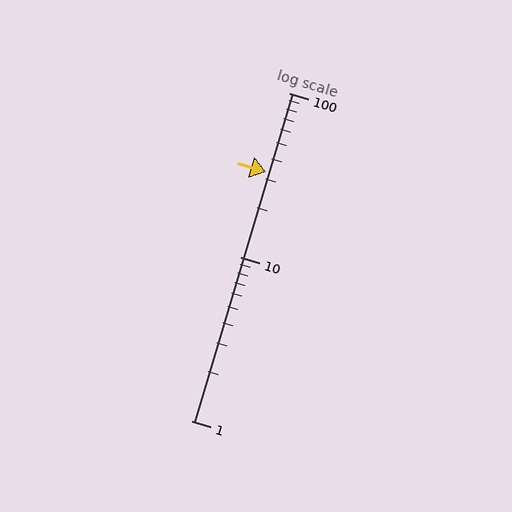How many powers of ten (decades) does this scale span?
The scale spans 2 decades, from 1 to 100.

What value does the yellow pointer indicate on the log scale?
The pointer indicates approximately 33.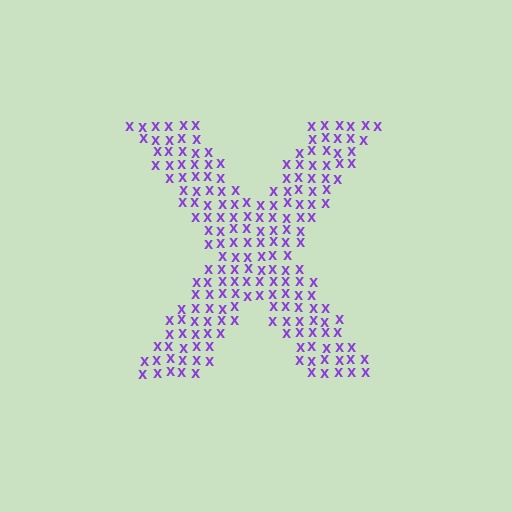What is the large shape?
The large shape is the letter X.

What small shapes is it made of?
It is made of small letter X's.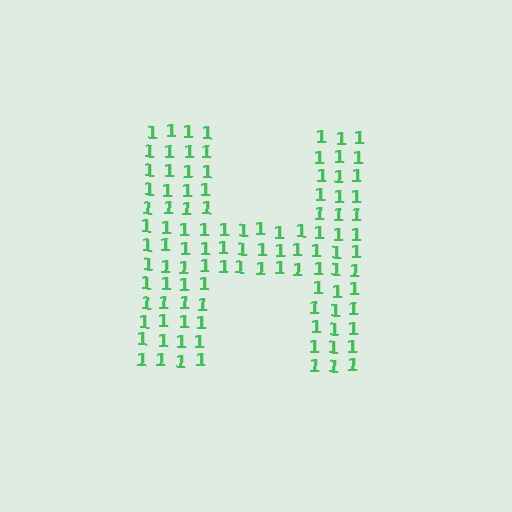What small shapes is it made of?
It is made of small digit 1's.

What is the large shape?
The large shape is the letter H.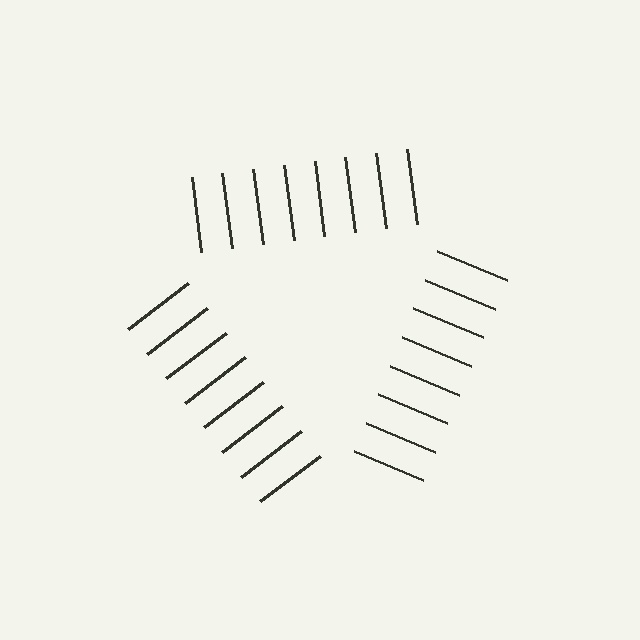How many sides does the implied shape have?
3 sides — the line-ends trace a triangle.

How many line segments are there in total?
24 — 8 along each of the 3 edges.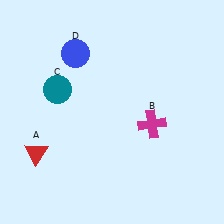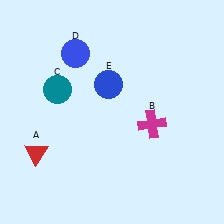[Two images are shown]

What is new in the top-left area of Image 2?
A blue circle (E) was added in the top-left area of Image 2.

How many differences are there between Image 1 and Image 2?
There is 1 difference between the two images.